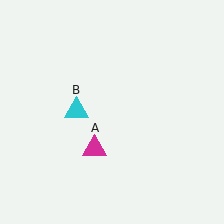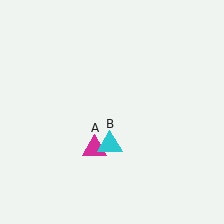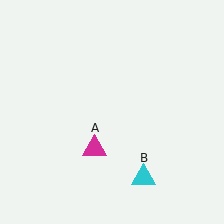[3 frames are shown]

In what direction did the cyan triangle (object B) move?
The cyan triangle (object B) moved down and to the right.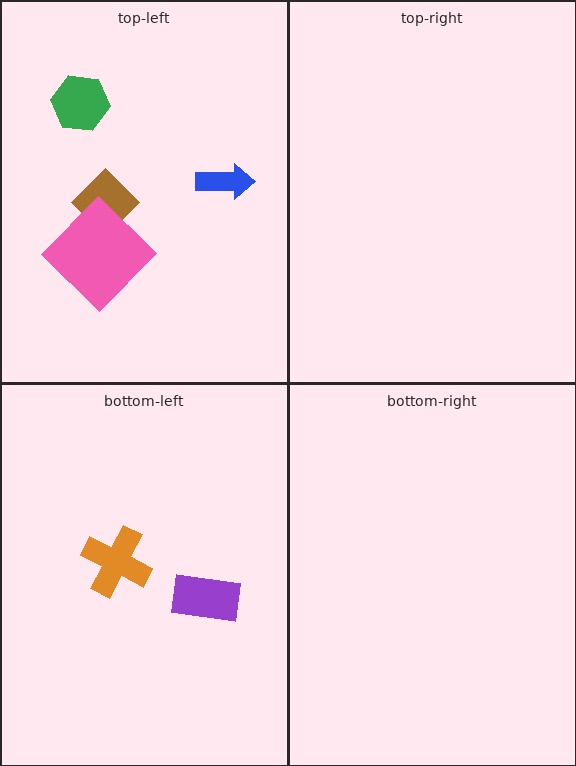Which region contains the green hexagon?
The top-left region.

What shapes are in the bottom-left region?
The orange cross, the purple rectangle.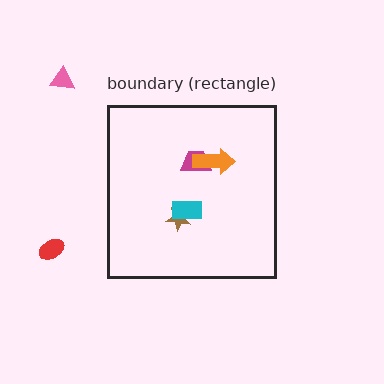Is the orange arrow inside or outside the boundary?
Inside.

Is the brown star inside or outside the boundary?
Inside.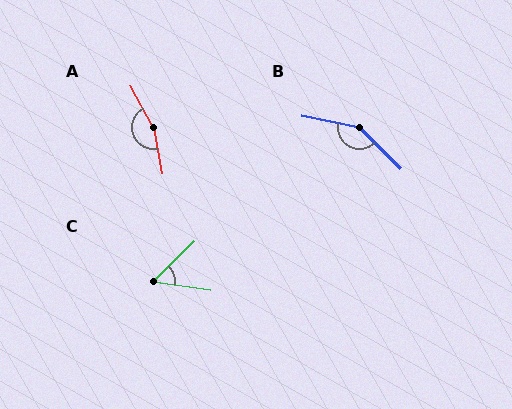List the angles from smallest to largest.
C (53°), B (146°), A (162°).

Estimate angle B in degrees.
Approximately 146 degrees.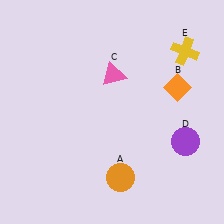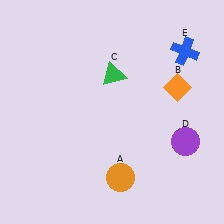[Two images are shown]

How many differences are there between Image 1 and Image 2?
There are 2 differences between the two images.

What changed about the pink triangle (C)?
In Image 1, C is pink. In Image 2, it changed to green.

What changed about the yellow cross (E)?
In Image 1, E is yellow. In Image 2, it changed to blue.